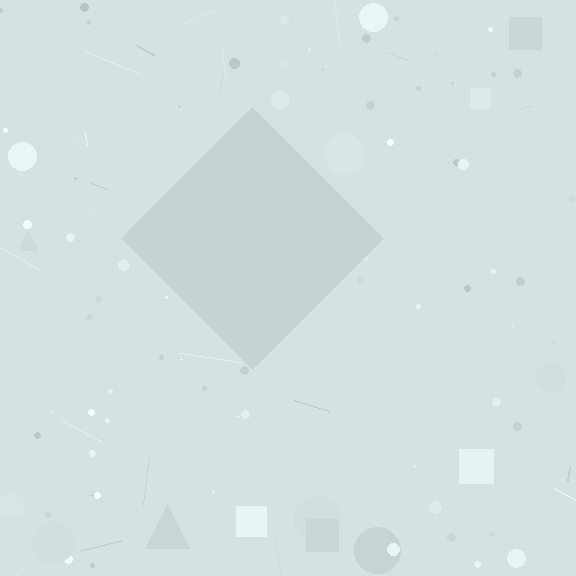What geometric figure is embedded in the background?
A diamond is embedded in the background.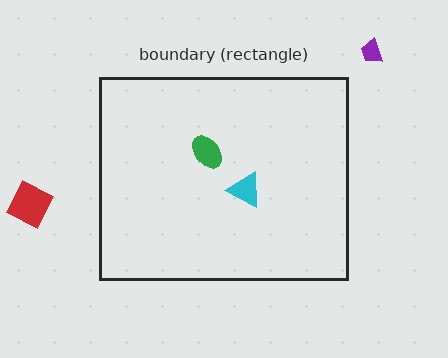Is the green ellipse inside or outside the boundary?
Inside.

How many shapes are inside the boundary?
2 inside, 2 outside.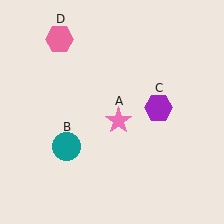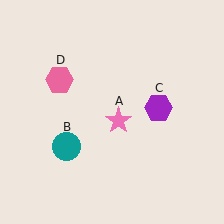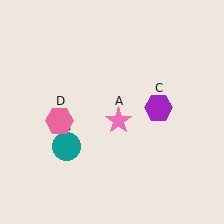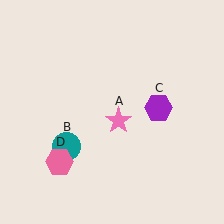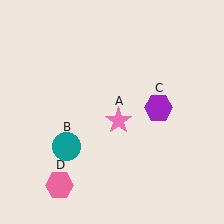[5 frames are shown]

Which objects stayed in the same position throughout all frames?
Pink star (object A) and teal circle (object B) and purple hexagon (object C) remained stationary.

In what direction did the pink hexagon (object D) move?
The pink hexagon (object D) moved down.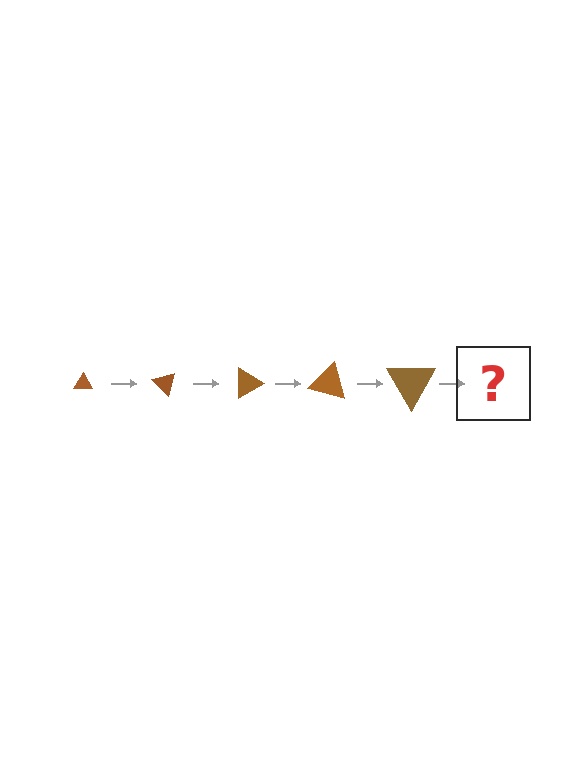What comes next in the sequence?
The next element should be a triangle, larger than the previous one and rotated 225 degrees from the start.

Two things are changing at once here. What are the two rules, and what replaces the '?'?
The two rules are that the triangle grows larger each step and it rotates 45 degrees each step. The '?' should be a triangle, larger than the previous one and rotated 225 degrees from the start.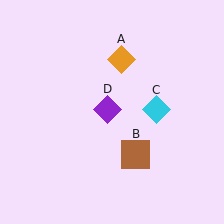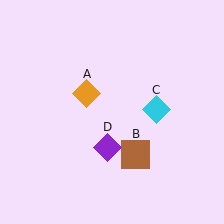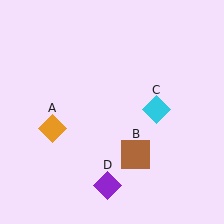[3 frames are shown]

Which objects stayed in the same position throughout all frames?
Brown square (object B) and cyan diamond (object C) remained stationary.